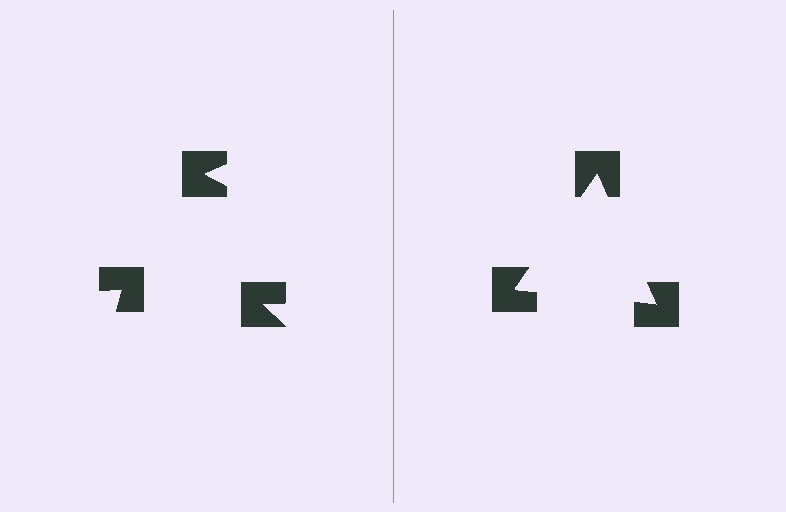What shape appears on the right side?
An illusory triangle.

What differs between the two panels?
The notched squares are positioned identically on both sides; only the wedge orientations differ. On the right they align to a triangle; on the left they are misaligned.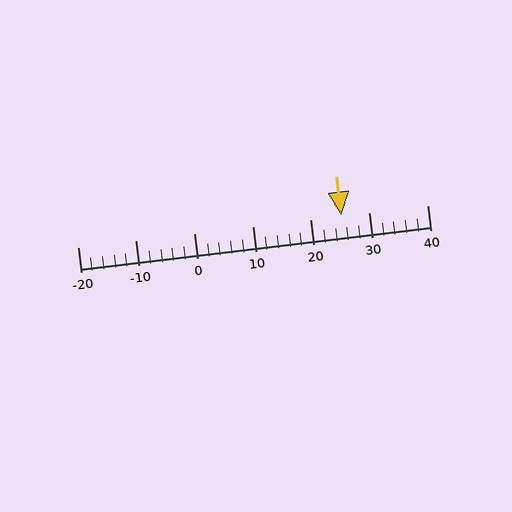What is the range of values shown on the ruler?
The ruler shows values from -20 to 40.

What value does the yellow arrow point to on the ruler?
The yellow arrow points to approximately 25.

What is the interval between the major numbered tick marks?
The major tick marks are spaced 10 units apart.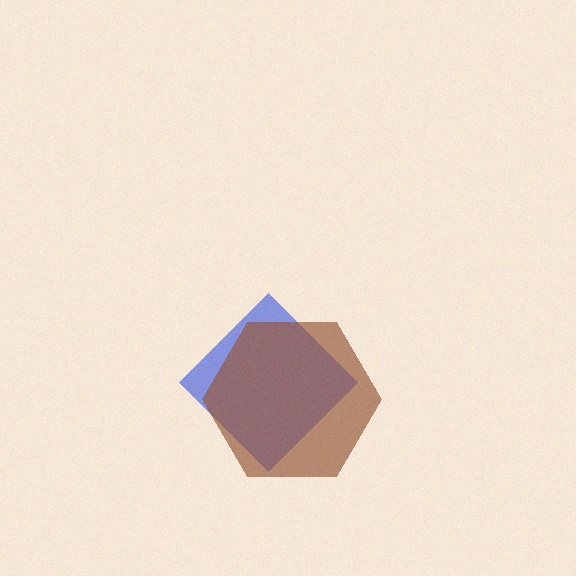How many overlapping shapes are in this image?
There are 2 overlapping shapes in the image.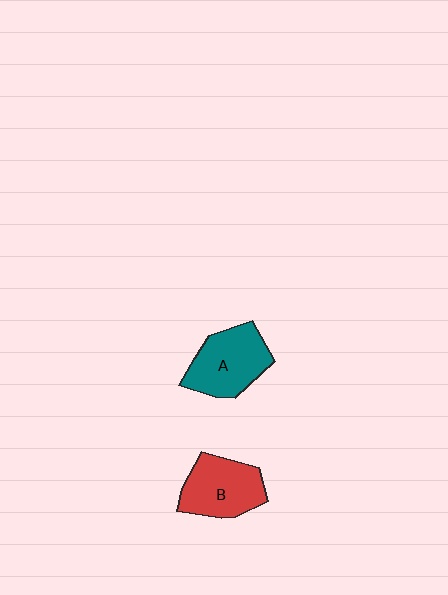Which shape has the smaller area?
Shape B (red).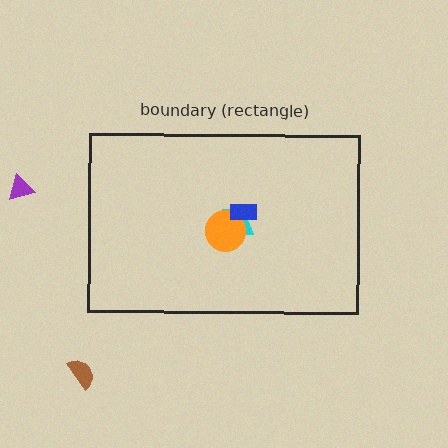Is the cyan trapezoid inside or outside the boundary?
Inside.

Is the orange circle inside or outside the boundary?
Inside.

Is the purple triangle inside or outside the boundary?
Outside.